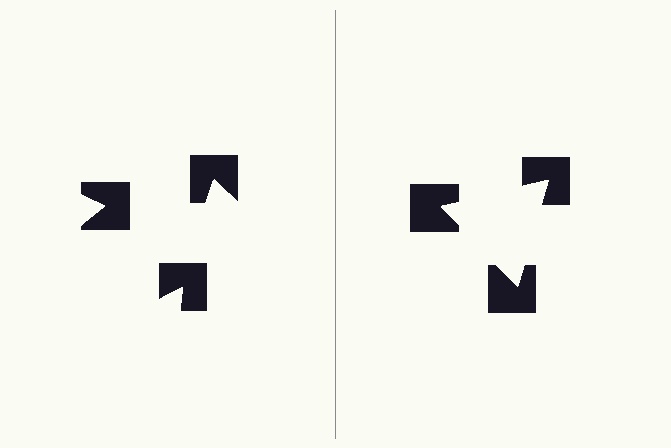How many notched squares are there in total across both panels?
6 — 3 on each side.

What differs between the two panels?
The notched squares are positioned identically on both sides; only the wedge orientations differ. On the right they align to a triangle; on the left they are misaligned.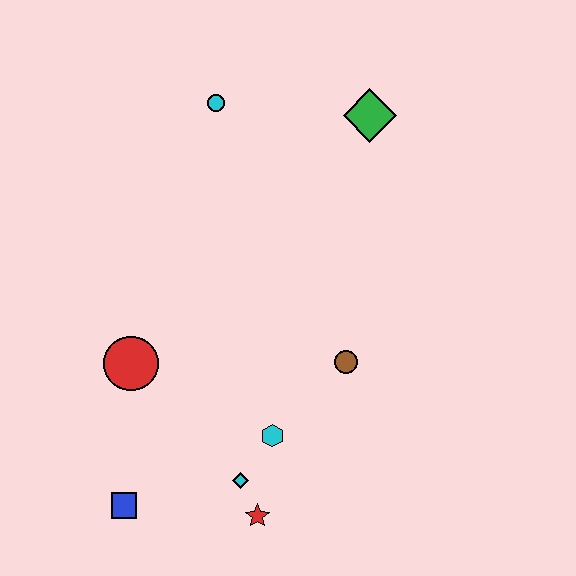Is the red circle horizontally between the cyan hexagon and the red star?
No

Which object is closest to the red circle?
The blue square is closest to the red circle.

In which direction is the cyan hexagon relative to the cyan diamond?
The cyan hexagon is above the cyan diamond.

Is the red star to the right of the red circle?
Yes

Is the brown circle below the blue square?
No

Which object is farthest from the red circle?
The green diamond is farthest from the red circle.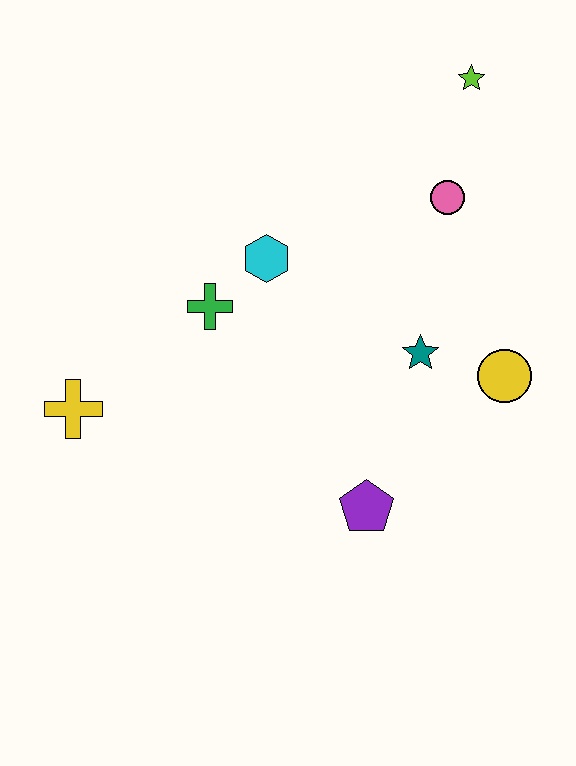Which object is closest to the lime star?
The pink circle is closest to the lime star.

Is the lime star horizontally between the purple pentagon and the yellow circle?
Yes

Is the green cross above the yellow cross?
Yes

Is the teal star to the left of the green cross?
No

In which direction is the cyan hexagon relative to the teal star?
The cyan hexagon is to the left of the teal star.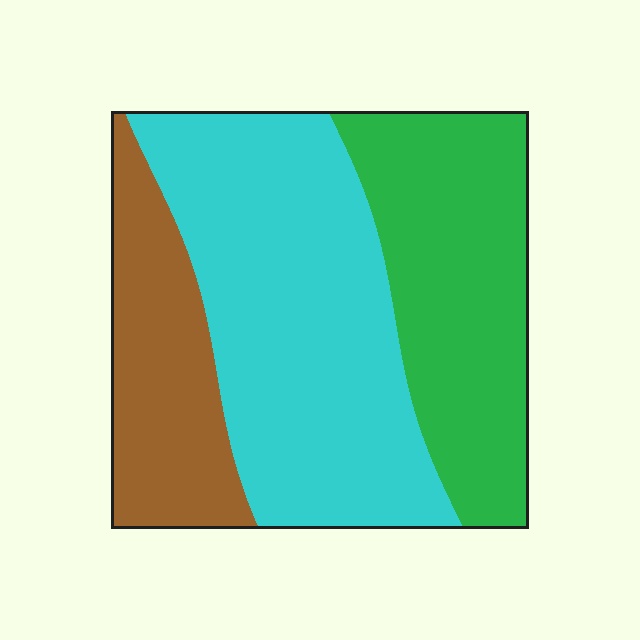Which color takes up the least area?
Brown, at roughly 20%.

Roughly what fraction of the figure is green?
Green takes up between a quarter and a half of the figure.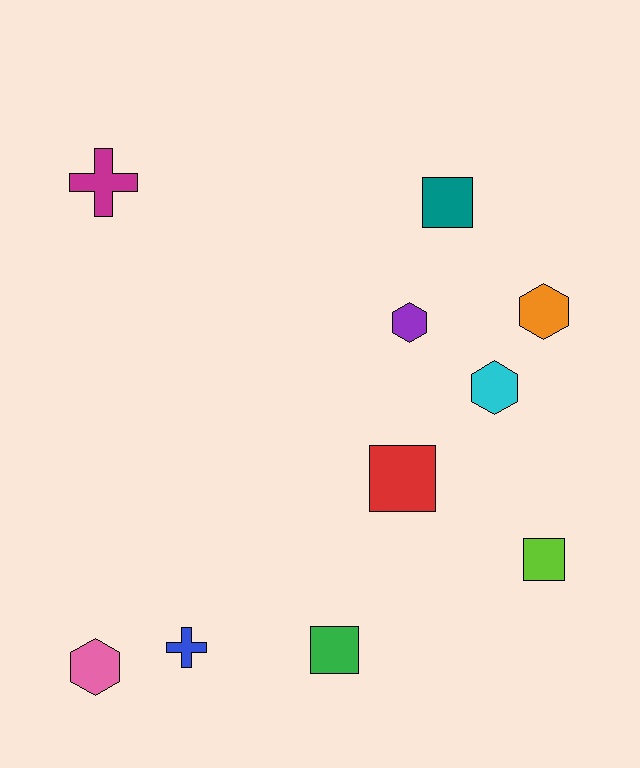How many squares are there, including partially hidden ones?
There are 4 squares.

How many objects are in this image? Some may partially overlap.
There are 10 objects.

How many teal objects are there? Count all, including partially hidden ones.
There is 1 teal object.